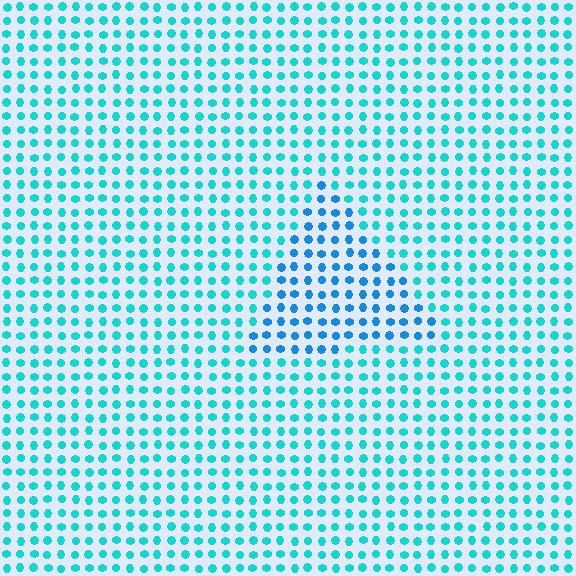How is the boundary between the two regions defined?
The boundary is defined purely by a slight shift in hue (about 27 degrees). Spacing, size, and orientation are identical on both sides.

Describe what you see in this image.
The image is filled with small cyan elements in a uniform arrangement. A triangle-shaped region is visible where the elements are tinted to a slightly different hue, forming a subtle color boundary.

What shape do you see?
I see a triangle.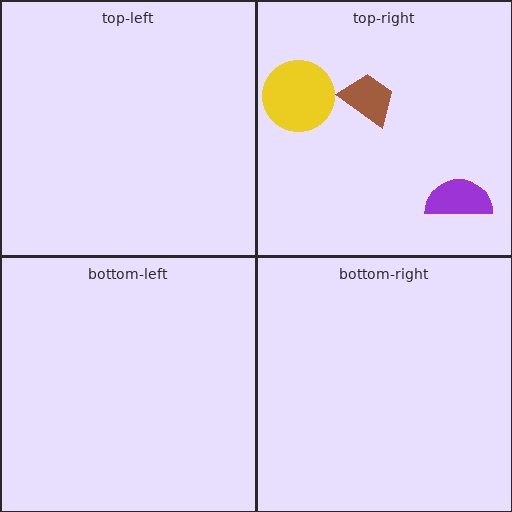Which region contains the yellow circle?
The top-right region.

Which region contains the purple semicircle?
The top-right region.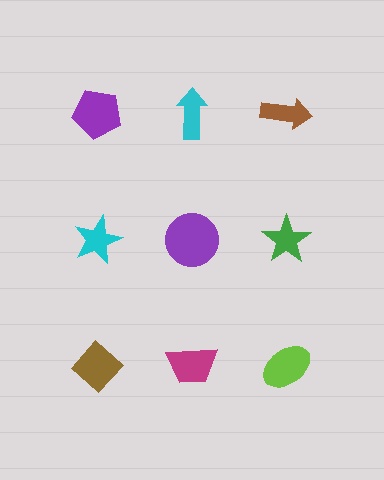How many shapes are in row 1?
3 shapes.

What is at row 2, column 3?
A green star.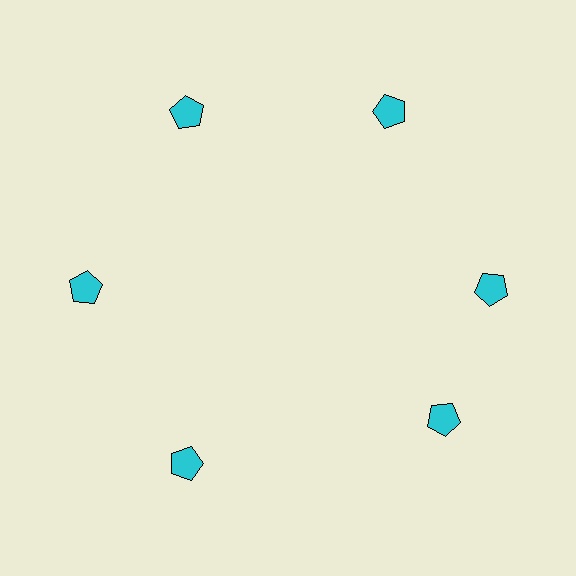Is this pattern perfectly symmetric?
No. The 6 cyan pentagons are arranged in a ring, but one element near the 5 o'clock position is rotated out of alignment along the ring, breaking the 6-fold rotational symmetry.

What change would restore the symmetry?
The symmetry would be restored by rotating it back into even spacing with its neighbors so that all 6 pentagons sit at equal angles and equal distance from the center.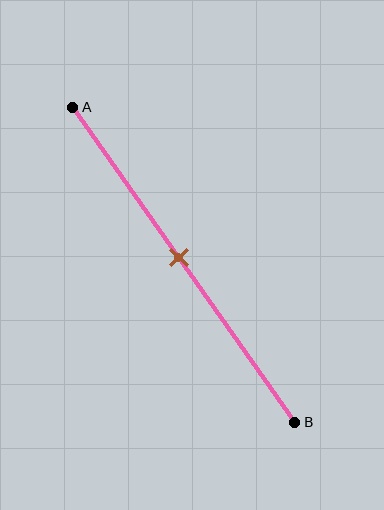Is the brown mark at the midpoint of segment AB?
Yes, the mark is approximately at the midpoint.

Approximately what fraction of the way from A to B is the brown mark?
The brown mark is approximately 50% of the way from A to B.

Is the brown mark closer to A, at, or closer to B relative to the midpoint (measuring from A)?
The brown mark is approximately at the midpoint of segment AB.